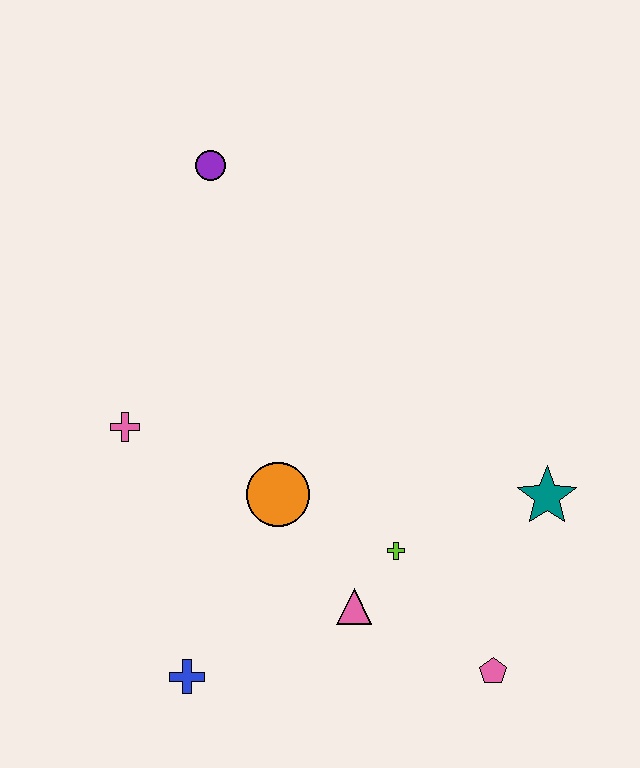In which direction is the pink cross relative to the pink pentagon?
The pink cross is to the left of the pink pentagon.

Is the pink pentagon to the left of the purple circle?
No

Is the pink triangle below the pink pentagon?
No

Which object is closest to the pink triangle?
The lime cross is closest to the pink triangle.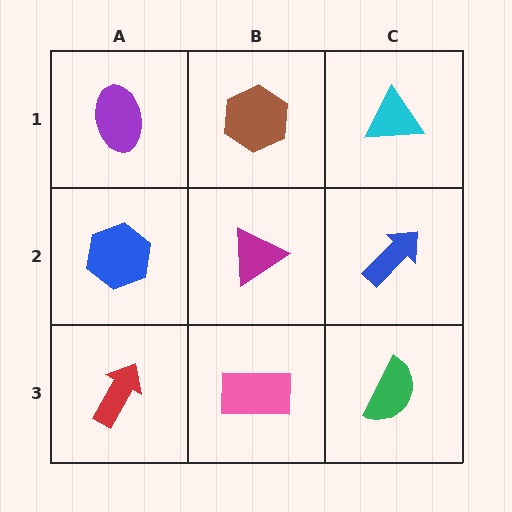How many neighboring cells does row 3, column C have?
2.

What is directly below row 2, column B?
A pink rectangle.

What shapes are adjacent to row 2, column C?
A cyan triangle (row 1, column C), a green semicircle (row 3, column C), a magenta triangle (row 2, column B).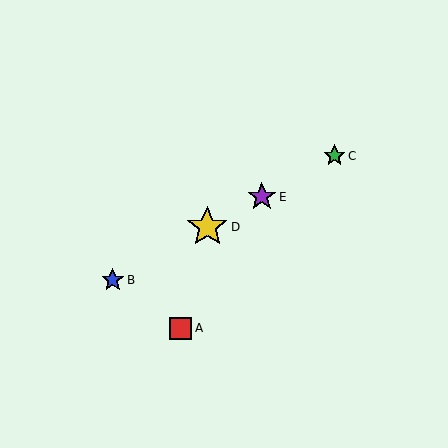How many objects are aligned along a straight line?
4 objects (B, C, D, E) are aligned along a straight line.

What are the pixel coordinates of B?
Object B is at (113, 280).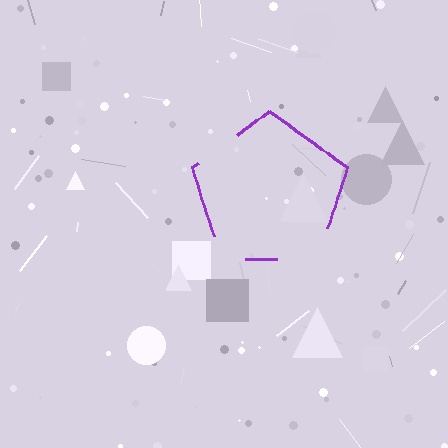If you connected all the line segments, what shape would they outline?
They would outline a pentagon.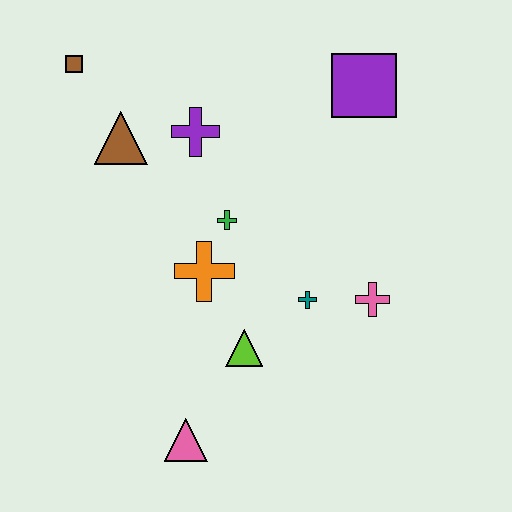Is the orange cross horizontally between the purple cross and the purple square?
Yes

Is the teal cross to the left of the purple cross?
No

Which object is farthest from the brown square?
The pink triangle is farthest from the brown square.